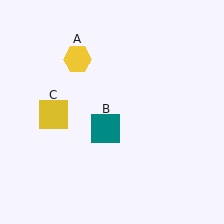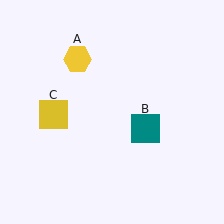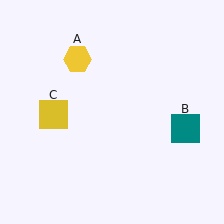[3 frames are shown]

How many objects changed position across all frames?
1 object changed position: teal square (object B).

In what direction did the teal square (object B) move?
The teal square (object B) moved right.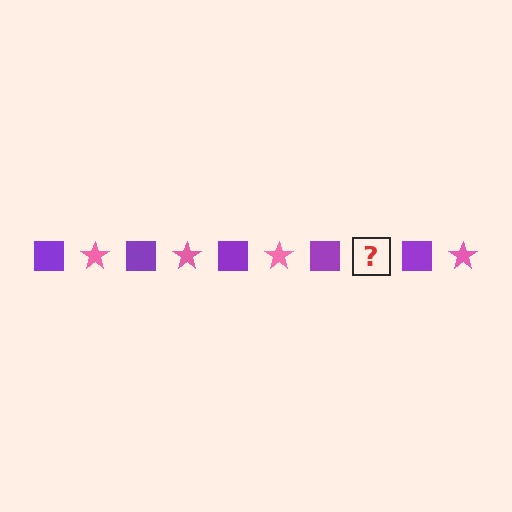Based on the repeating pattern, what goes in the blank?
The blank should be a pink star.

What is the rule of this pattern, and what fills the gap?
The rule is that the pattern alternates between purple square and pink star. The gap should be filled with a pink star.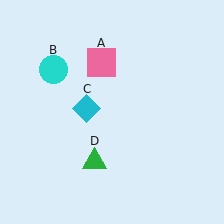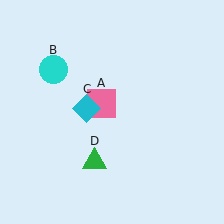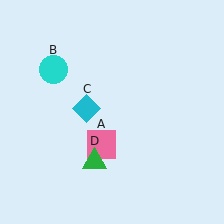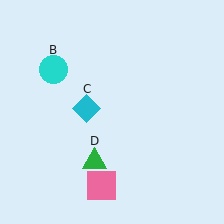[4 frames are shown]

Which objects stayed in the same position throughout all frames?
Cyan circle (object B) and cyan diamond (object C) and green triangle (object D) remained stationary.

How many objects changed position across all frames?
1 object changed position: pink square (object A).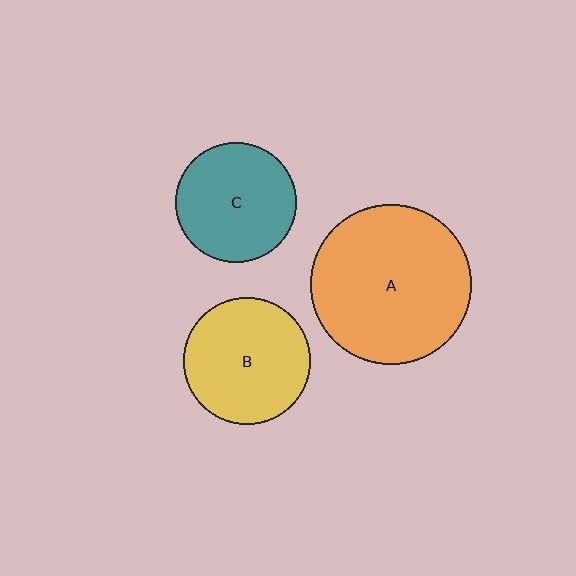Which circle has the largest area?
Circle A (orange).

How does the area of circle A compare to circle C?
Approximately 1.8 times.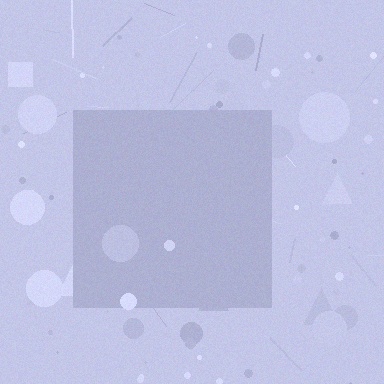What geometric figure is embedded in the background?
A square is embedded in the background.